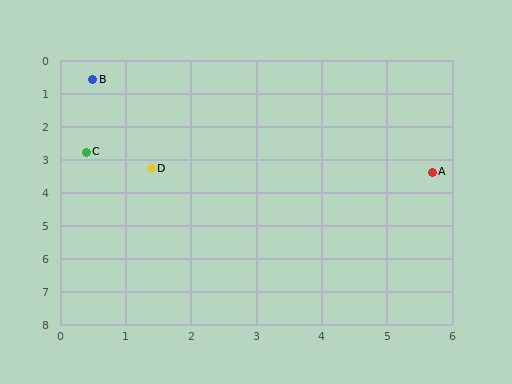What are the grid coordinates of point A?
Point A is at approximately (5.7, 3.4).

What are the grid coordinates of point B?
Point B is at approximately (0.5, 0.6).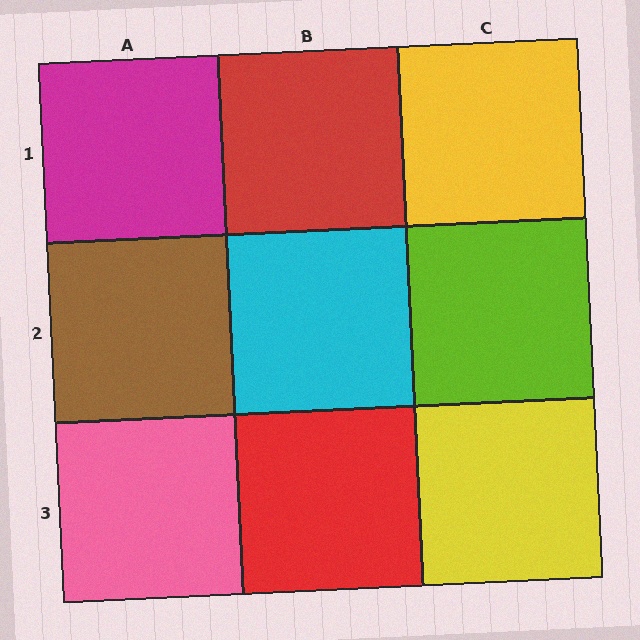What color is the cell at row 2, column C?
Lime.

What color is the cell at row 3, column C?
Yellow.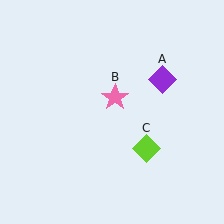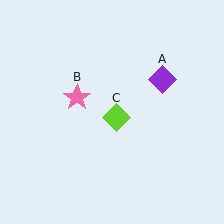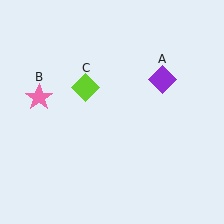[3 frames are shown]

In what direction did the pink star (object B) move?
The pink star (object B) moved left.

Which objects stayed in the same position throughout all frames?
Purple diamond (object A) remained stationary.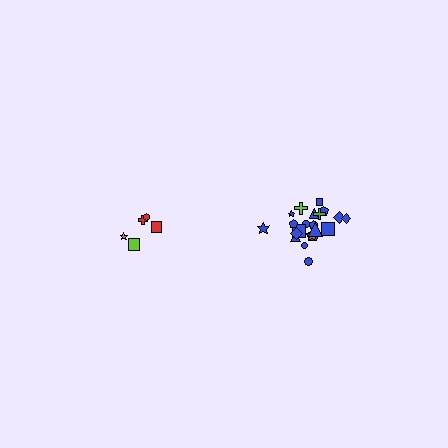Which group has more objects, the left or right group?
The right group.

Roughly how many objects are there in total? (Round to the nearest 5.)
Roughly 25 objects in total.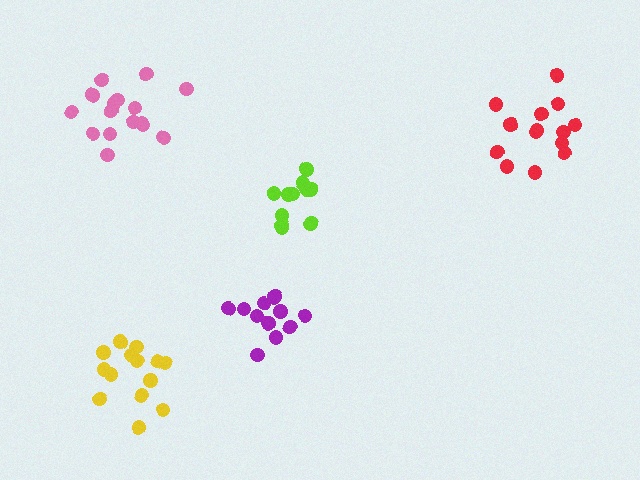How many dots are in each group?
Group 1: 16 dots, Group 2: 14 dots, Group 3: 12 dots, Group 4: 11 dots, Group 5: 14 dots (67 total).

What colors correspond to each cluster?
The clusters are colored: pink, red, purple, lime, yellow.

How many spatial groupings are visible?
There are 5 spatial groupings.